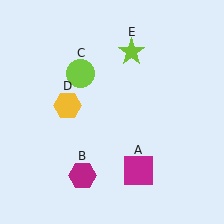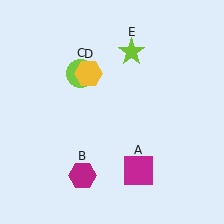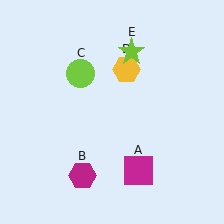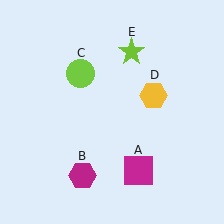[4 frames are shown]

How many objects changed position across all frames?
1 object changed position: yellow hexagon (object D).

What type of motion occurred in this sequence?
The yellow hexagon (object D) rotated clockwise around the center of the scene.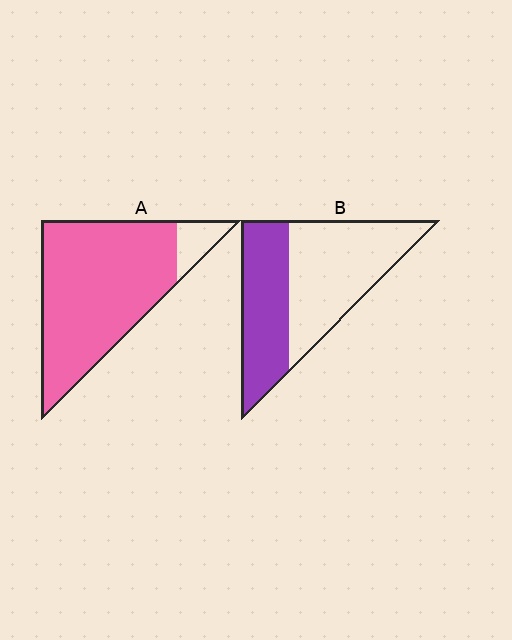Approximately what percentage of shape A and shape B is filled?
A is approximately 90% and B is approximately 40%.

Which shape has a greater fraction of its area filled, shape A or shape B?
Shape A.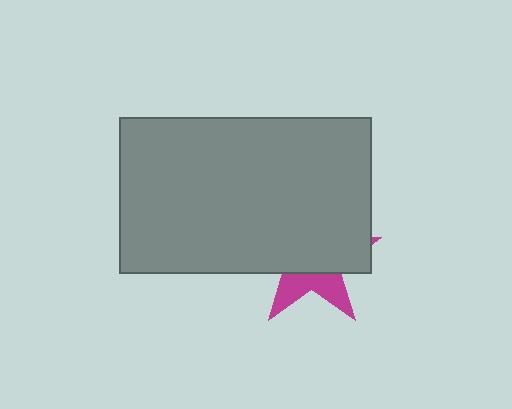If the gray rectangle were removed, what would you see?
You would see the complete magenta star.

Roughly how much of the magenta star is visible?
A small part of it is visible (roughly 34%).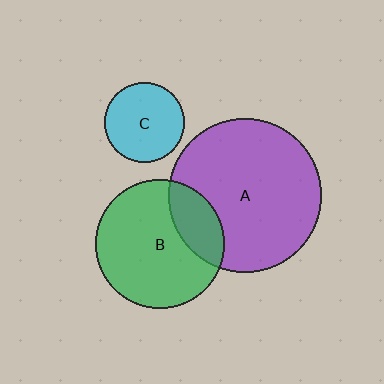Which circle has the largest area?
Circle A (purple).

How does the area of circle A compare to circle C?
Approximately 3.7 times.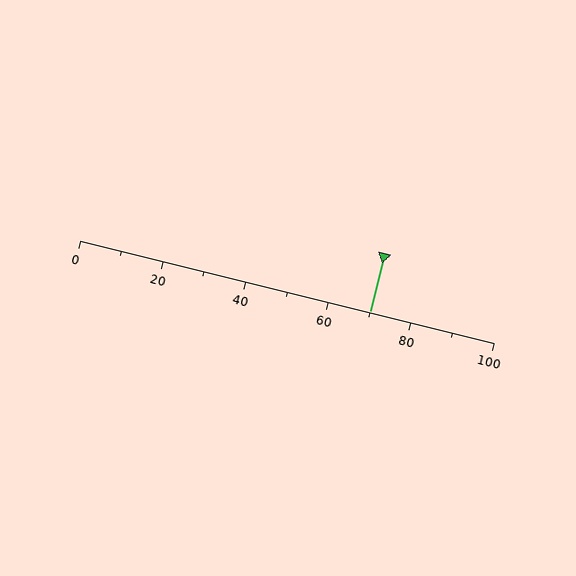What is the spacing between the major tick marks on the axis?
The major ticks are spaced 20 apart.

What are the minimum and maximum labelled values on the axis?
The axis runs from 0 to 100.